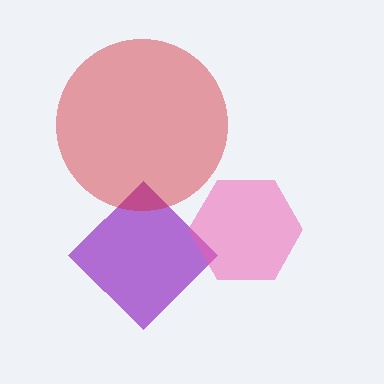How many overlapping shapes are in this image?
There are 3 overlapping shapes in the image.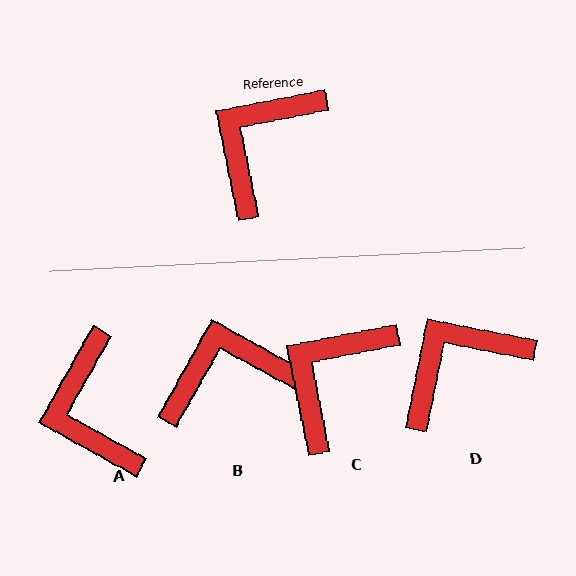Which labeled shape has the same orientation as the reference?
C.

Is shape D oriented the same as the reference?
No, it is off by about 23 degrees.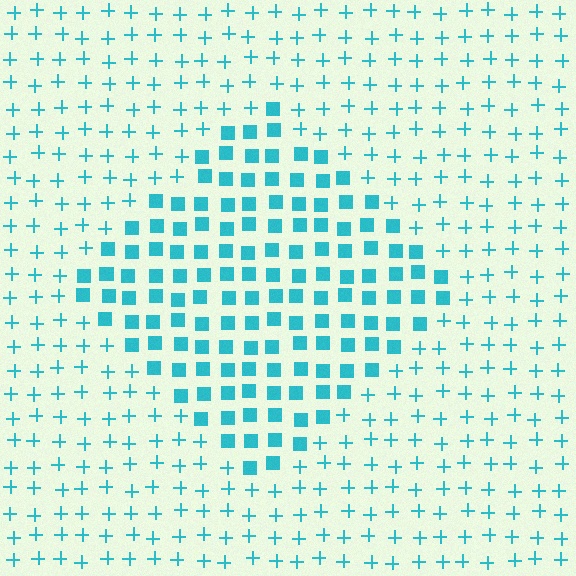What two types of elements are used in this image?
The image uses squares inside the diamond region and plus signs outside it.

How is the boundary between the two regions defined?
The boundary is defined by a change in element shape: squares inside vs. plus signs outside. All elements share the same color and spacing.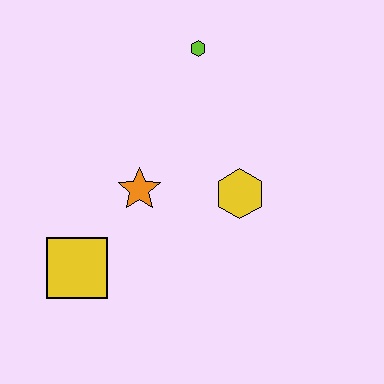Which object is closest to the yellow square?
The orange star is closest to the yellow square.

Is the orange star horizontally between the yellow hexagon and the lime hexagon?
No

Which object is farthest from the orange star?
The lime hexagon is farthest from the orange star.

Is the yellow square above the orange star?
No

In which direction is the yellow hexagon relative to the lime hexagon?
The yellow hexagon is below the lime hexagon.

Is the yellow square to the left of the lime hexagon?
Yes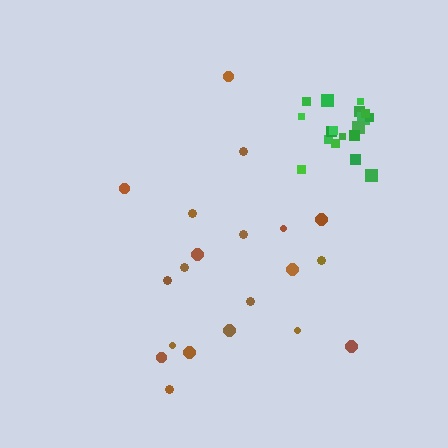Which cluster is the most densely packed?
Green.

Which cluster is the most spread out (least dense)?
Brown.